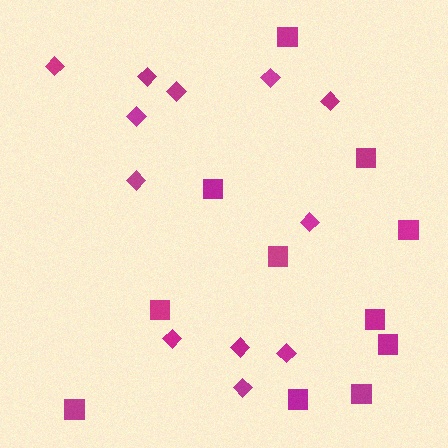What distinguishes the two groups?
There are 2 groups: one group of diamonds (12) and one group of squares (11).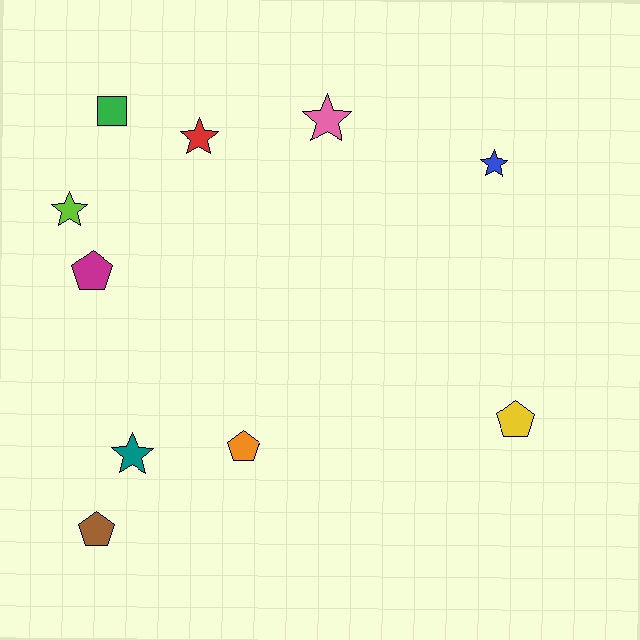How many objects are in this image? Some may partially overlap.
There are 10 objects.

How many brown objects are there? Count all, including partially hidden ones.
There is 1 brown object.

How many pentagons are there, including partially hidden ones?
There are 4 pentagons.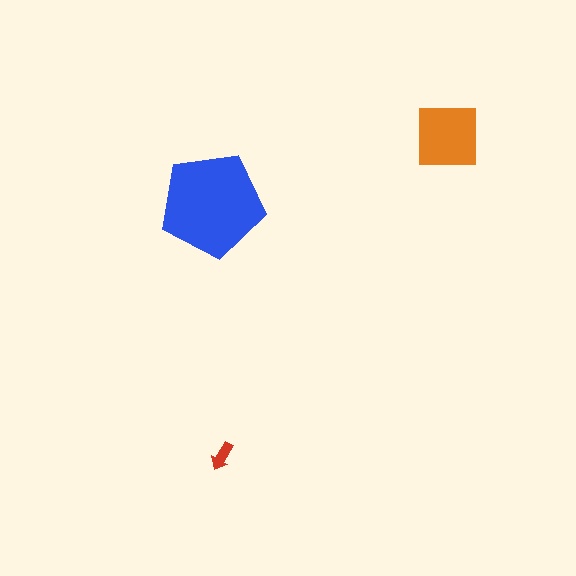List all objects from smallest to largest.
The red arrow, the orange square, the blue pentagon.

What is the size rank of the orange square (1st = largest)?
2nd.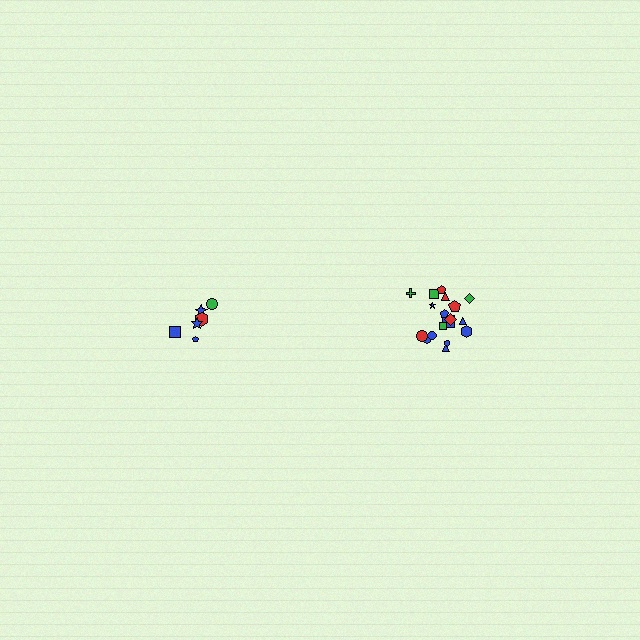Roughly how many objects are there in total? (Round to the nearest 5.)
Roughly 25 objects in total.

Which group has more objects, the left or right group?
The right group.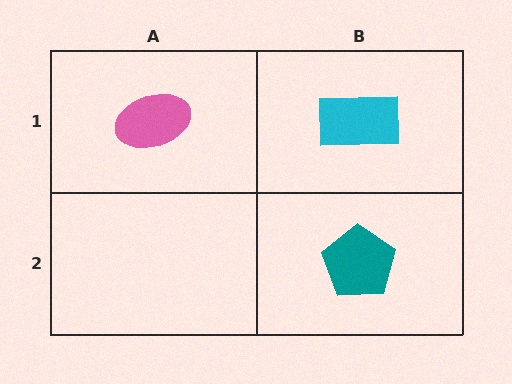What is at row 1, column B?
A cyan rectangle.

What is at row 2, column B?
A teal pentagon.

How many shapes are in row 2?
1 shape.